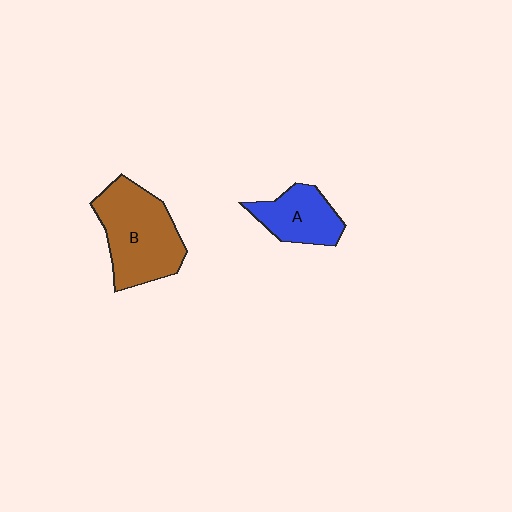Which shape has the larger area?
Shape B (brown).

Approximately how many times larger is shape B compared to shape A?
Approximately 1.7 times.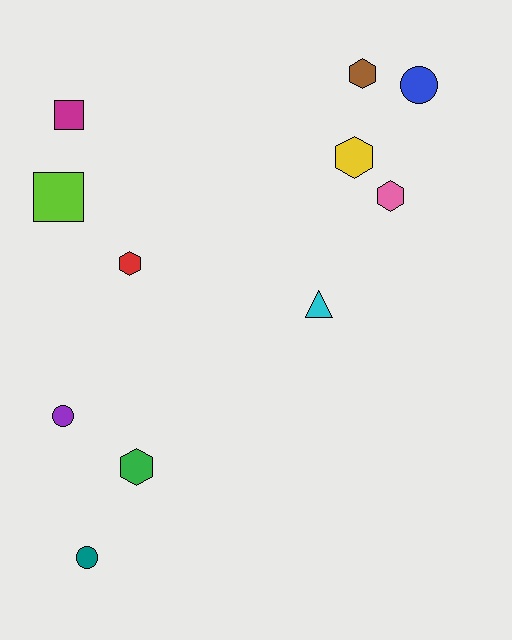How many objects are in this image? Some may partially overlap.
There are 11 objects.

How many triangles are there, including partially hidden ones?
There is 1 triangle.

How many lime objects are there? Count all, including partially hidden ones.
There is 1 lime object.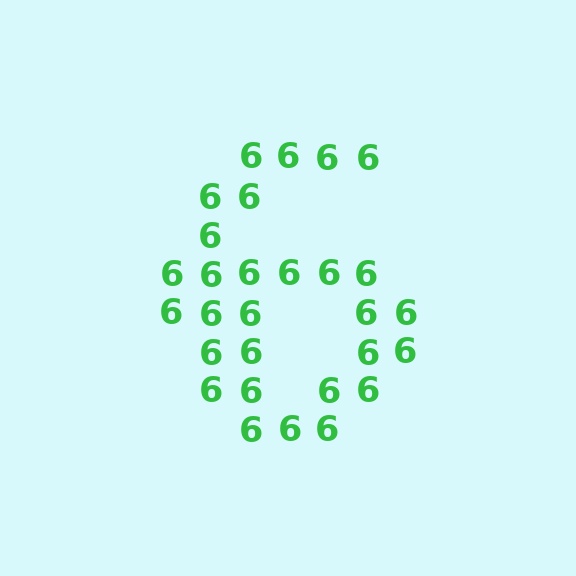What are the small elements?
The small elements are digit 6's.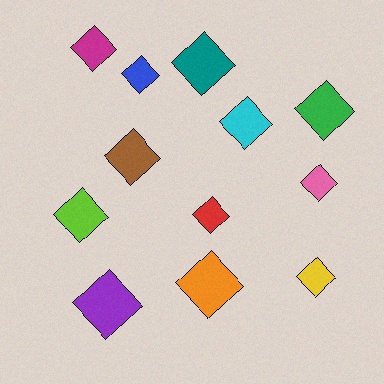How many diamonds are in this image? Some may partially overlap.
There are 12 diamonds.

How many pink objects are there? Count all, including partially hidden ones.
There is 1 pink object.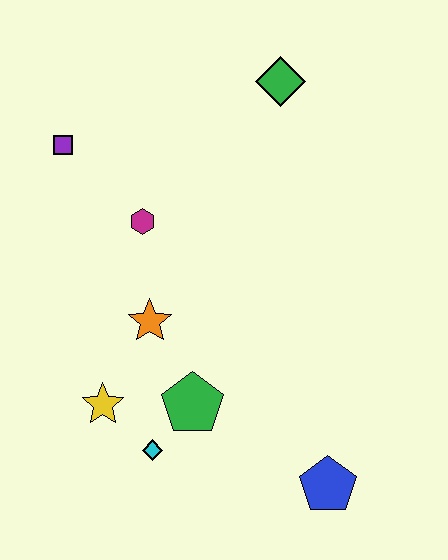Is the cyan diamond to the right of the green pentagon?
No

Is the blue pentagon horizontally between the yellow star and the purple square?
No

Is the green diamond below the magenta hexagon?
No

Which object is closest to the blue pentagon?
The green pentagon is closest to the blue pentagon.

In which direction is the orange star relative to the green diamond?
The orange star is below the green diamond.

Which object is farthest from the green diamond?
The blue pentagon is farthest from the green diamond.